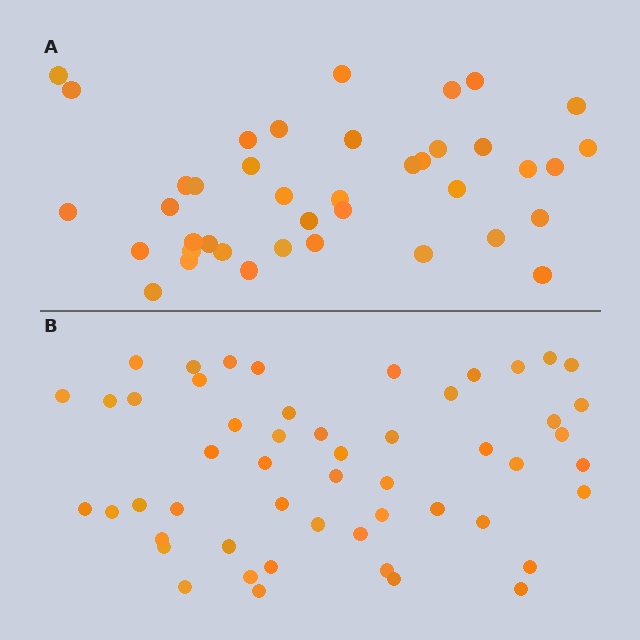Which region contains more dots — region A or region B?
Region B (the bottom region) has more dots.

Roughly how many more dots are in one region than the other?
Region B has roughly 12 or so more dots than region A.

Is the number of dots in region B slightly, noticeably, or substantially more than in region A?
Region B has noticeably more, but not dramatically so. The ratio is roughly 1.3 to 1.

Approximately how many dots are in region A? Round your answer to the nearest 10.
About 40 dots.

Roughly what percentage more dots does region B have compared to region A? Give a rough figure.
About 30% more.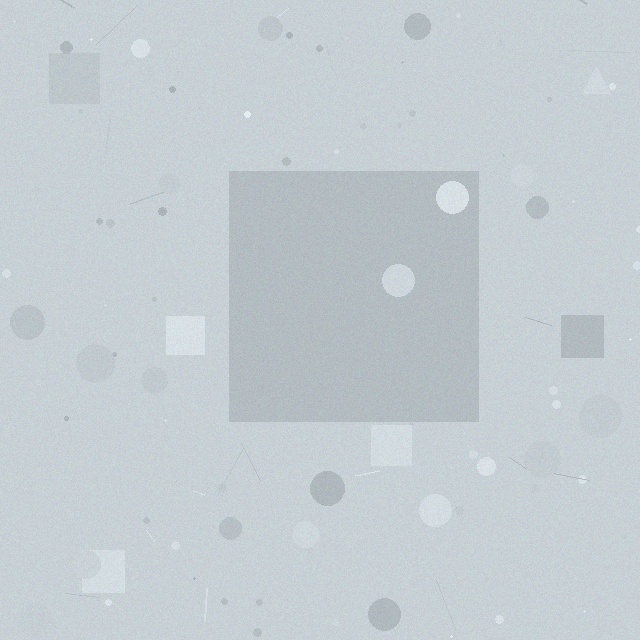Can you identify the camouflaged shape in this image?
The camouflaged shape is a square.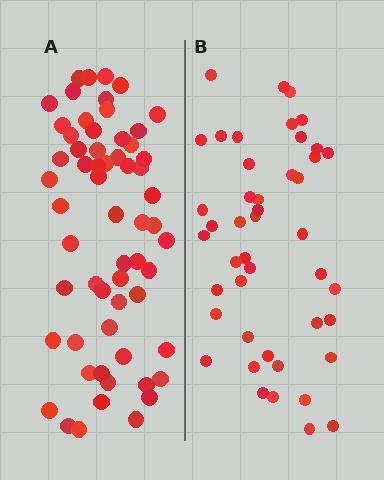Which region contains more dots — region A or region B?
Region A (the left region) has more dots.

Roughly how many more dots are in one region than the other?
Region A has approximately 15 more dots than region B.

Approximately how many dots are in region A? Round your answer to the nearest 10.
About 60 dots.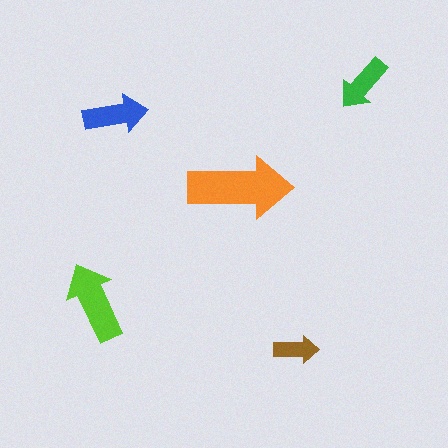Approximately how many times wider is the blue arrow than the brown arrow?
About 1.5 times wider.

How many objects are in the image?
There are 5 objects in the image.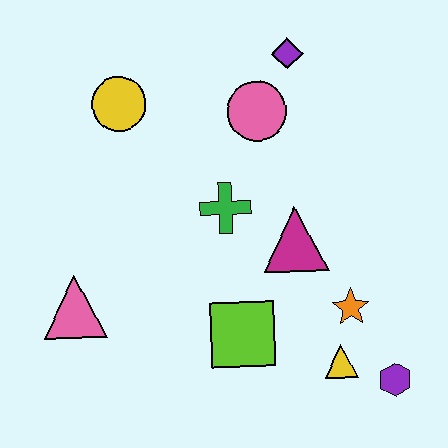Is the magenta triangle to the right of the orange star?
No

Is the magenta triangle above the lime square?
Yes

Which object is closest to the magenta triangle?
The green cross is closest to the magenta triangle.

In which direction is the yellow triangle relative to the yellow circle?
The yellow triangle is below the yellow circle.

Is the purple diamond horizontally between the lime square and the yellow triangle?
Yes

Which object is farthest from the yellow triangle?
The yellow circle is farthest from the yellow triangle.